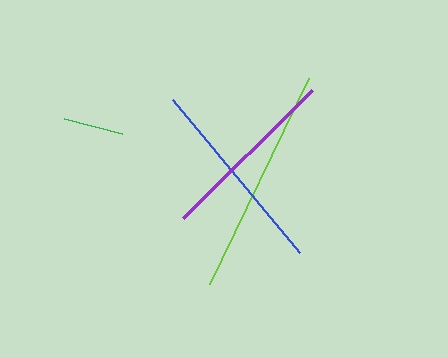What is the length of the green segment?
The green segment is approximately 60 pixels long.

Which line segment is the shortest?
The green line is the shortest at approximately 60 pixels.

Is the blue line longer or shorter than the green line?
The blue line is longer than the green line.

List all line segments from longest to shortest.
From longest to shortest: lime, blue, purple, green.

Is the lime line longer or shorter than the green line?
The lime line is longer than the green line.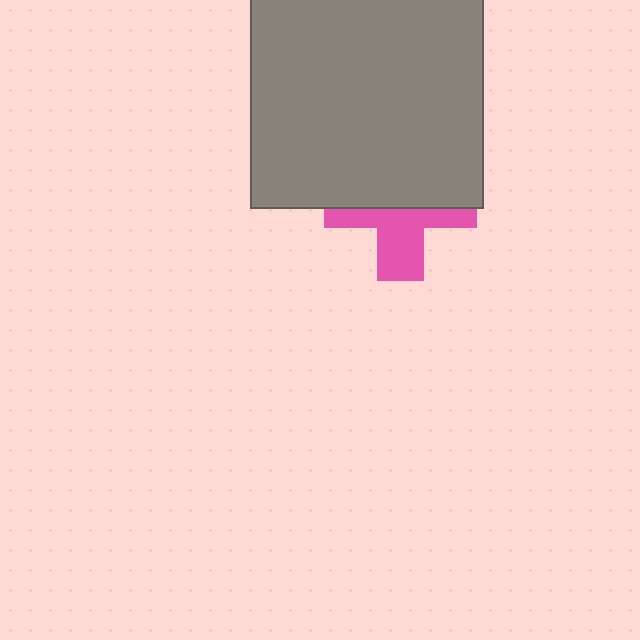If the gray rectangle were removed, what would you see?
You would see the complete pink cross.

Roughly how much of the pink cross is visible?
A small part of it is visible (roughly 44%).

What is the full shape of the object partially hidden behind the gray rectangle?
The partially hidden object is a pink cross.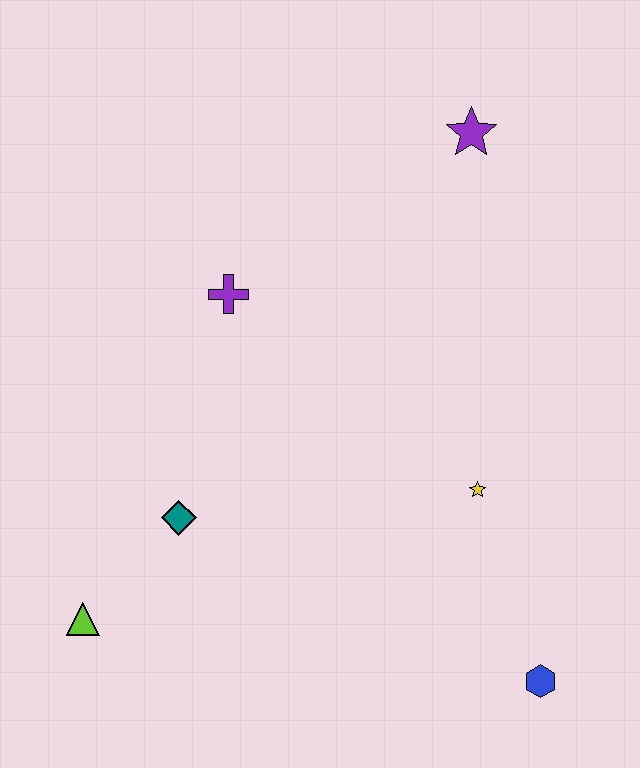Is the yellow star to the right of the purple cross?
Yes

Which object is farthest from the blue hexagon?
The purple star is farthest from the blue hexagon.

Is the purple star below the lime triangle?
No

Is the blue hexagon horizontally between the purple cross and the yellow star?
No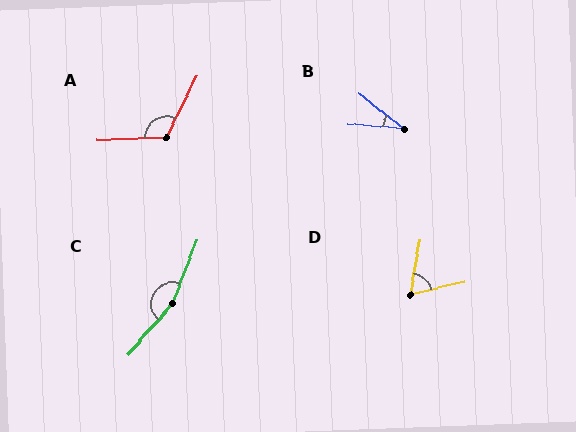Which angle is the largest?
C, at approximately 159 degrees.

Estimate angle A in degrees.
Approximately 118 degrees.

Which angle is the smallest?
B, at approximately 33 degrees.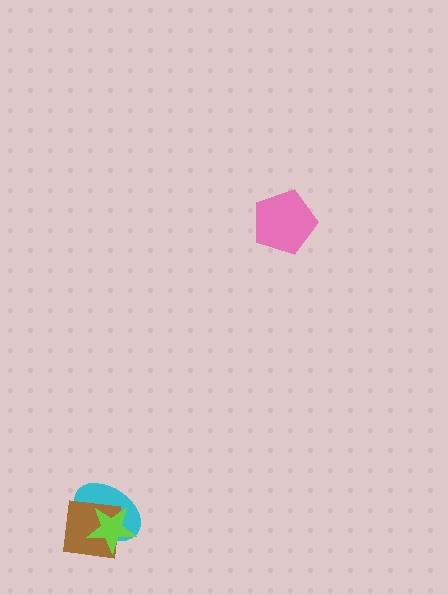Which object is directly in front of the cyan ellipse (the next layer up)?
The brown square is directly in front of the cyan ellipse.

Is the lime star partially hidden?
No, no other shape covers it.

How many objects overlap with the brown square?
2 objects overlap with the brown square.